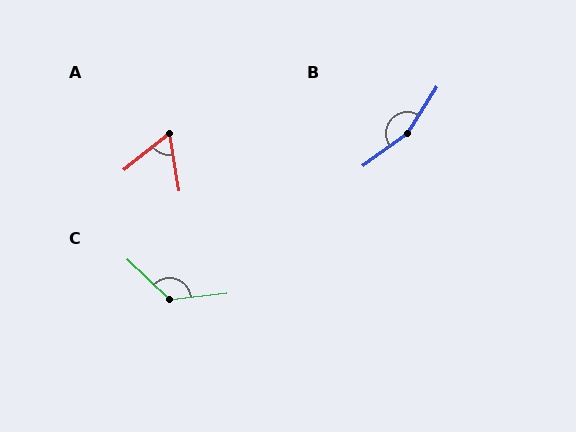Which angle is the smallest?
A, at approximately 60 degrees.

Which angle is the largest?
B, at approximately 158 degrees.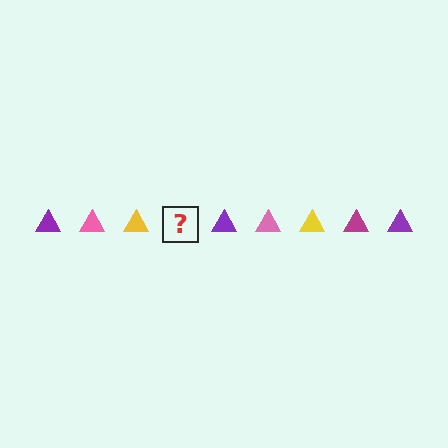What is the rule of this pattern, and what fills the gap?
The rule is that the pattern cycles through purple, pink, yellow, magenta triangles. The gap should be filled with a magenta triangle.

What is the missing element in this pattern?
The missing element is a magenta triangle.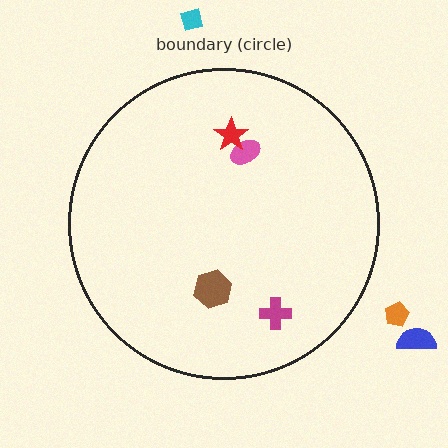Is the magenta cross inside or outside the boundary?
Inside.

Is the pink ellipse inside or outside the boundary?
Inside.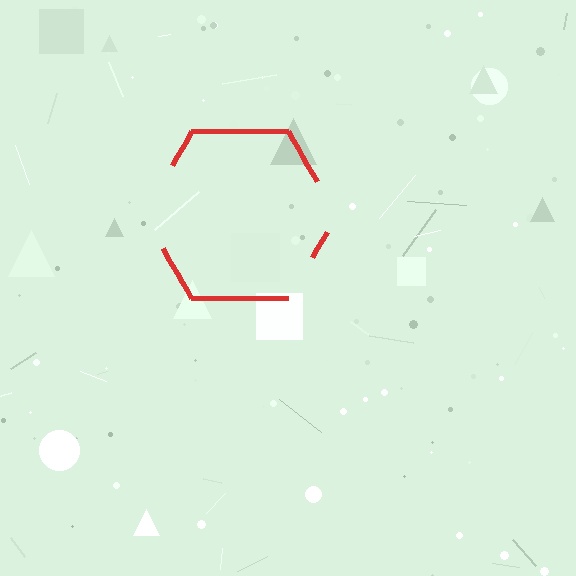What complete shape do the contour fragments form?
The contour fragments form a hexagon.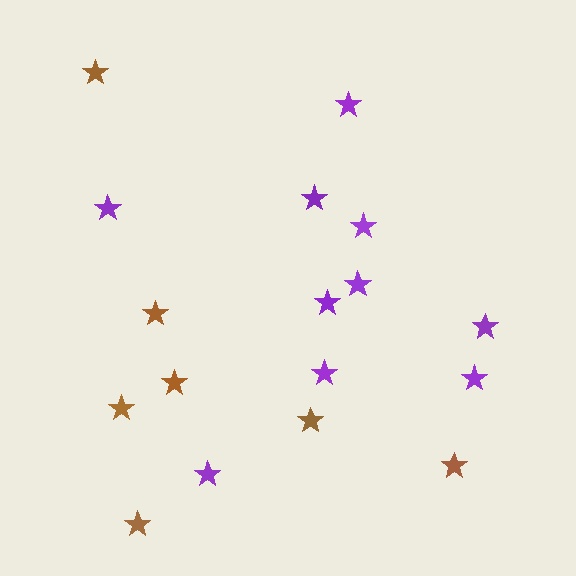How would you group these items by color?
There are 2 groups: one group of brown stars (7) and one group of purple stars (10).